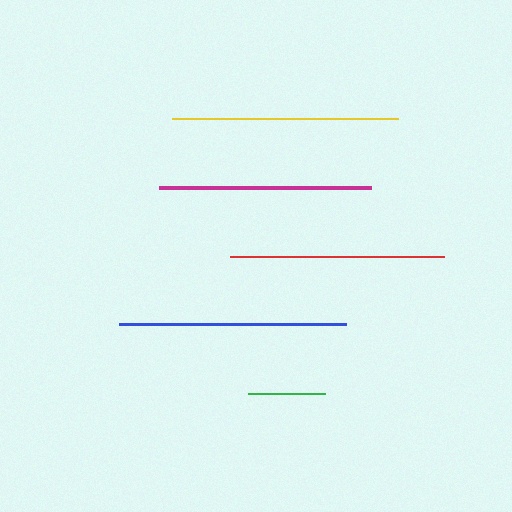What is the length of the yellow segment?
The yellow segment is approximately 226 pixels long.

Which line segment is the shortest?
The green line is the shortest at approximately 77 pixels.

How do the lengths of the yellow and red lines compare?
The yellow and red lines are approximately the same length.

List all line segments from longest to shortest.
From longest to shortest: yellow, blue, red, magenta, green.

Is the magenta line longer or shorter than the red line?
The red line is longer than the magenta line.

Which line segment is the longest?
The yellow line is the longest at approximately 226 pixels.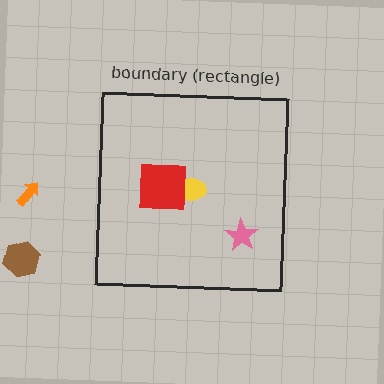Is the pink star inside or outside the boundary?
Inside.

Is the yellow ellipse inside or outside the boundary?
Inside.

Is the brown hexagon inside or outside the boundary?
Outside.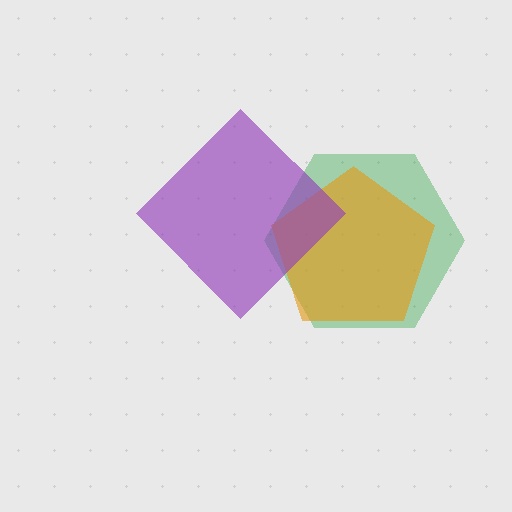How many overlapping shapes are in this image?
There are 3 overlapping shapes in the image.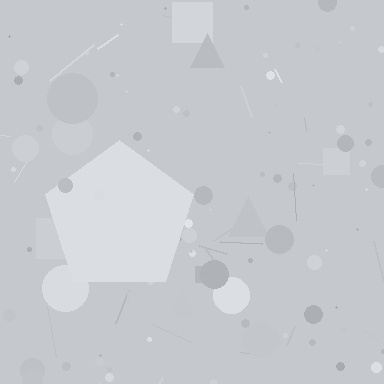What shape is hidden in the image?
A pentagon is hidden in the image.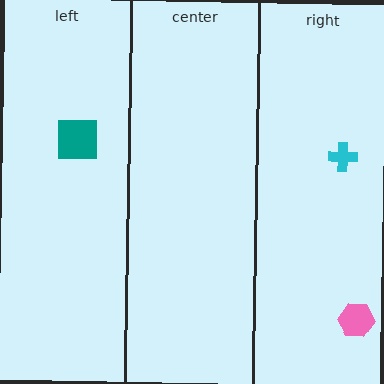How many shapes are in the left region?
1.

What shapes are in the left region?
The teal square.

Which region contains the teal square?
The left region.